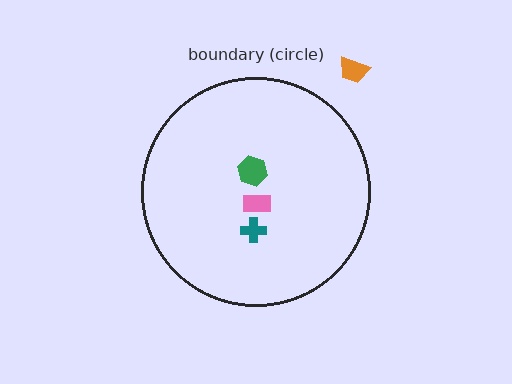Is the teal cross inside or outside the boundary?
Inside.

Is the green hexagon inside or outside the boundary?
Inside.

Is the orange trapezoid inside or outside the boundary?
Outside.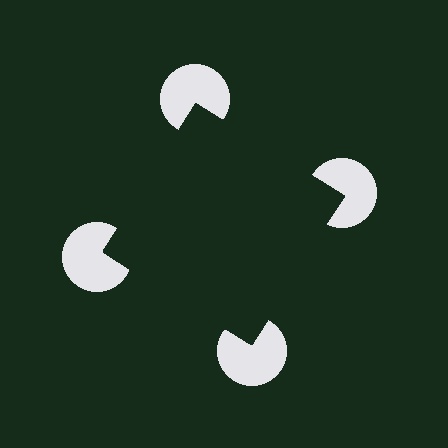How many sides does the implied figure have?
4 sides.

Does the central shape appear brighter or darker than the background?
It typically appears slightly darker than the background, even though no actual brightness change is drawn.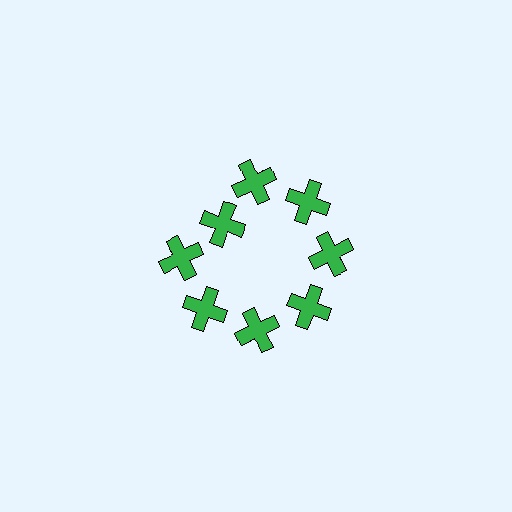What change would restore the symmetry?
The symmetry would be restored by moving it outward, back onto the ring so that all 8 crosses sit at equal angles and equal distance from the center.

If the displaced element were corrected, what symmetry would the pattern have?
It would have 8-fold rotational symmetry — the pattern would map onto itself every 45 degrees.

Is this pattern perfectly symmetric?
No. The 8 green crosses are arranged in a ring, but one element near the 10 o'clock position is pulled inward toward the center, breaking the 8-fold rotational symmetry.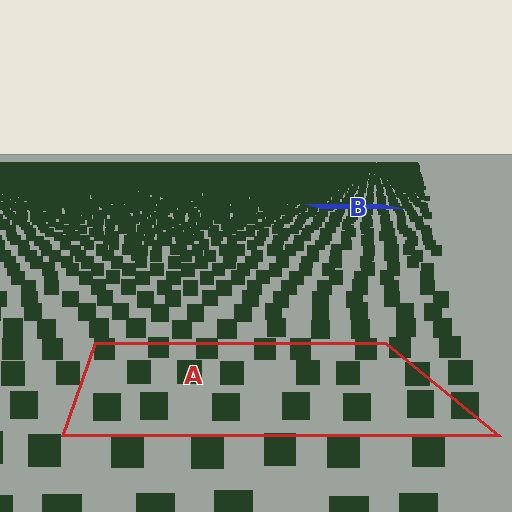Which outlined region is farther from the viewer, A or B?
Region B is farther from the viewer — the texture elements inside it appear smaller and more densely packed.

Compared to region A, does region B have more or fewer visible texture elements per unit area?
Region B has more texture elements per unit area — they are packed more densely because it is farther away.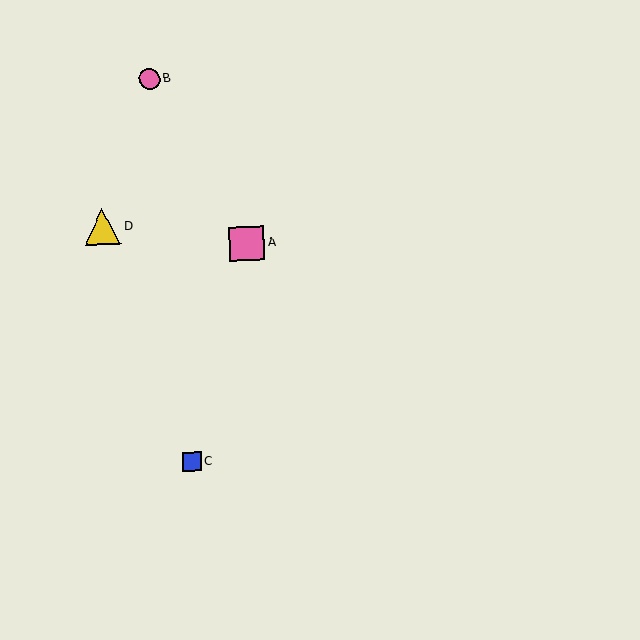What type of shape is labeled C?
Shape C is a blue square.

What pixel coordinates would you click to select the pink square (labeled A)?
Click at (247, 244) to select the pink square A.